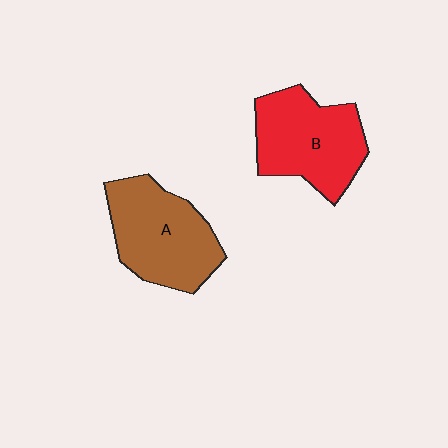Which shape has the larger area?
Shape A (brown).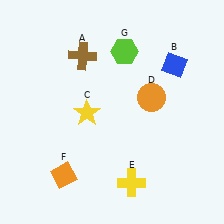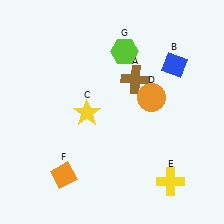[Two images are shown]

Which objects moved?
The objects that moved are: the brown cross (A), the yellow cross (E).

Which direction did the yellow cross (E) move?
The yellow cross (E) moved right.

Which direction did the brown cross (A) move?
The brown cross (A) moved right.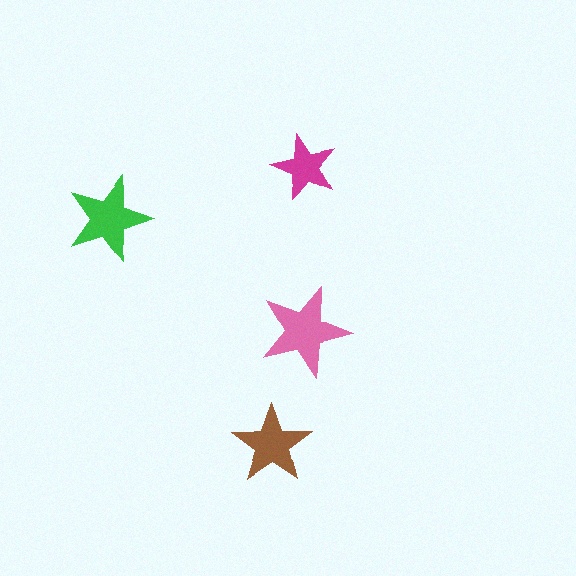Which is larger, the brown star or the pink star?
The pink one.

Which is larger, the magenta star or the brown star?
The brown one.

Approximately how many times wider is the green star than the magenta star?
About 1.5 times wider.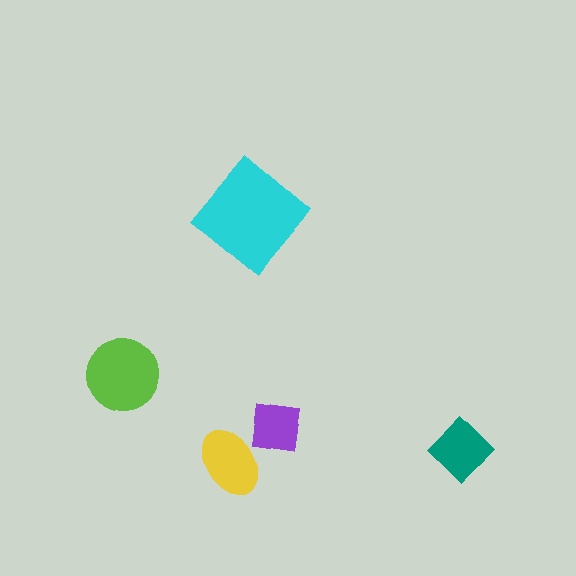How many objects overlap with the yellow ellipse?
1 object overlaps with the yellow ellipse.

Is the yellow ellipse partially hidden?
Yes, it is partially covered by another shape.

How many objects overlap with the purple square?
1 object overlaps with the purple square.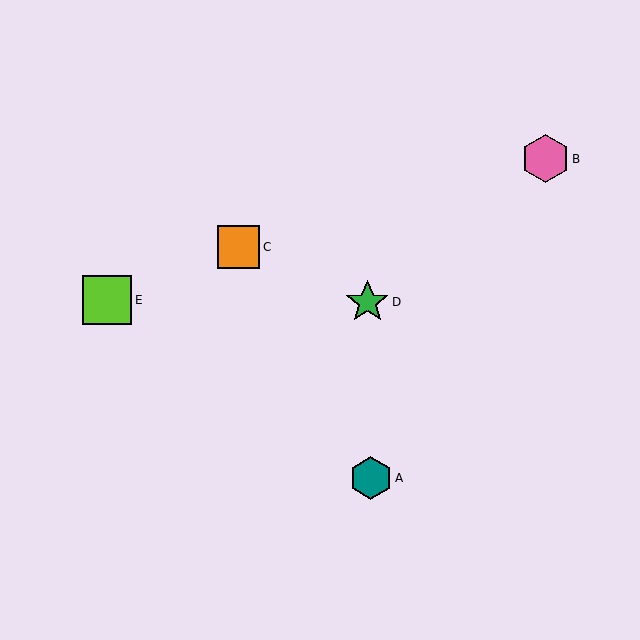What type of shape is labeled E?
Shape E is a lime square.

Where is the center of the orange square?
The center of the orange square is at (239, 247).